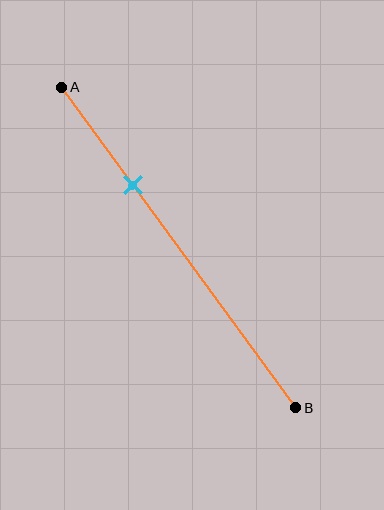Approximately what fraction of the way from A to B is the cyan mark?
The cyan mark is approximately 30% of the way from A to B.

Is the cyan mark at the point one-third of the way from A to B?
Yes, the mark is approximately at the one-third point.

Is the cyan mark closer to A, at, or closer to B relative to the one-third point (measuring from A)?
The cyan mark is approximately at the one-third point of segment AB.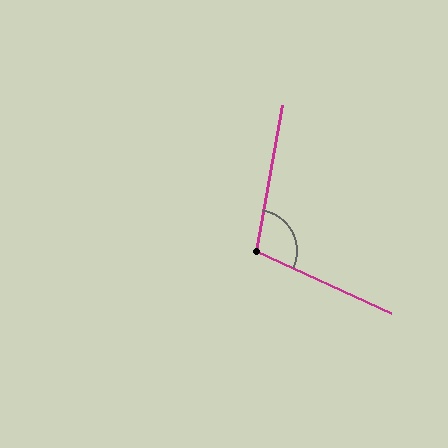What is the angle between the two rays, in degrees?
Approximately 104 degrees.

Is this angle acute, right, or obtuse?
It is obtuse.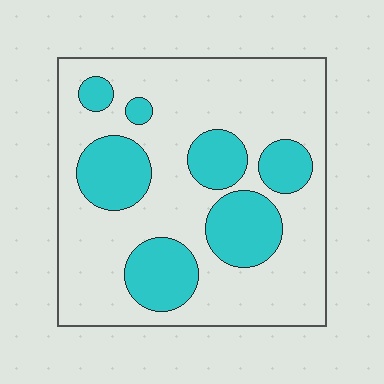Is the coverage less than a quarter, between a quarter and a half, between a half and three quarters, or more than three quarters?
Between a quarter and a half.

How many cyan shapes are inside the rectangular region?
7.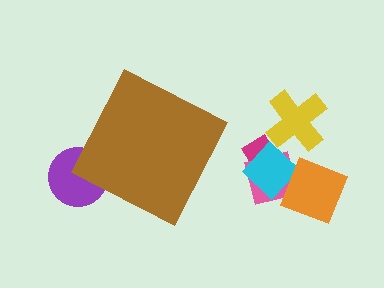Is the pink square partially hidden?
No, the pink square is fully visible.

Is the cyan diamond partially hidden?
No, the cyan diamond is fully visible.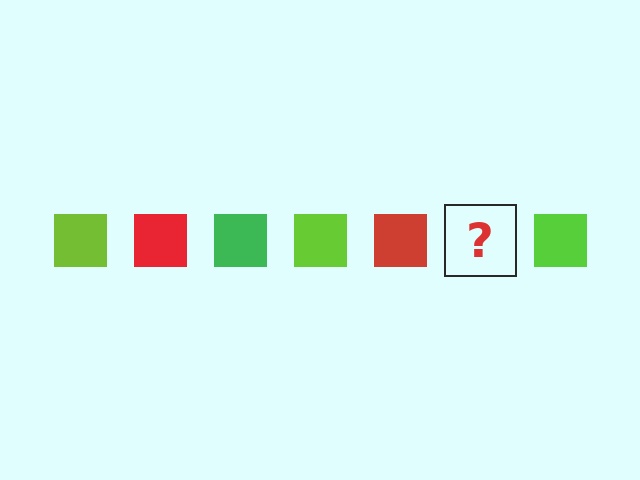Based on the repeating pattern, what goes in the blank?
The blank should be a green square.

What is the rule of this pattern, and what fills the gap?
The rule is that the pattern cycles through lime, red, green squares. The gap should be filled with a green square.